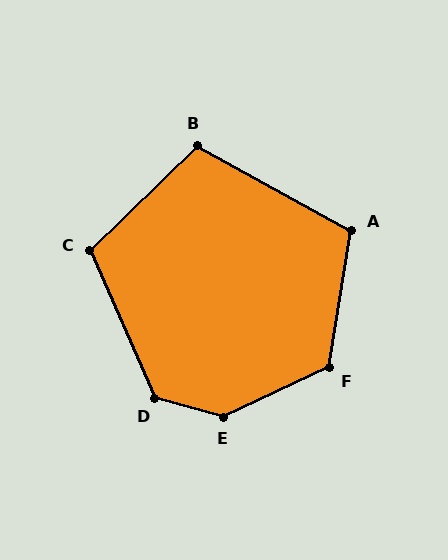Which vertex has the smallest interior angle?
B, at approximately 107 degrees.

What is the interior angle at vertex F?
Approximately 124 degrees (obtuse).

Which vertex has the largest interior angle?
E, at approximately 140 degrees.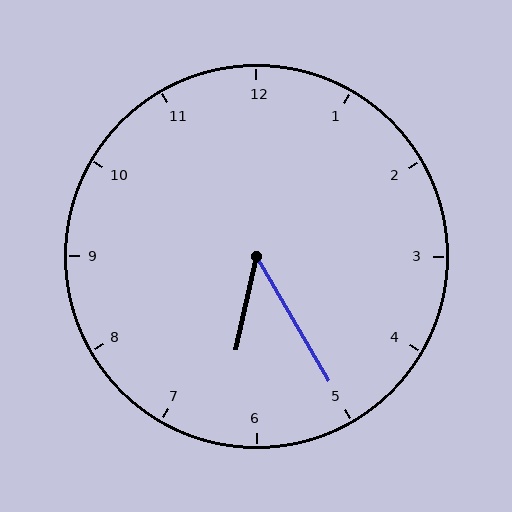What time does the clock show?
6:25.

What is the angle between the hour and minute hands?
Approximately 42 degrees.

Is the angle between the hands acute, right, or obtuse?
It is acute.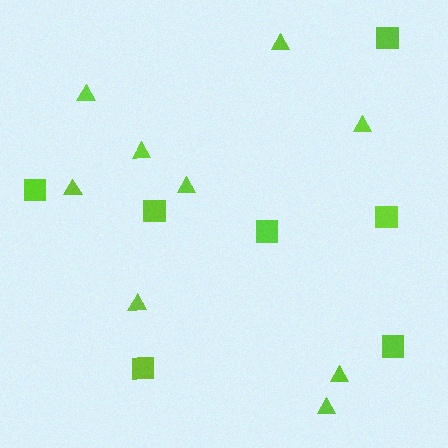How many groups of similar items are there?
There are 2 groups: one group of triangles (9) and one group of squares (7).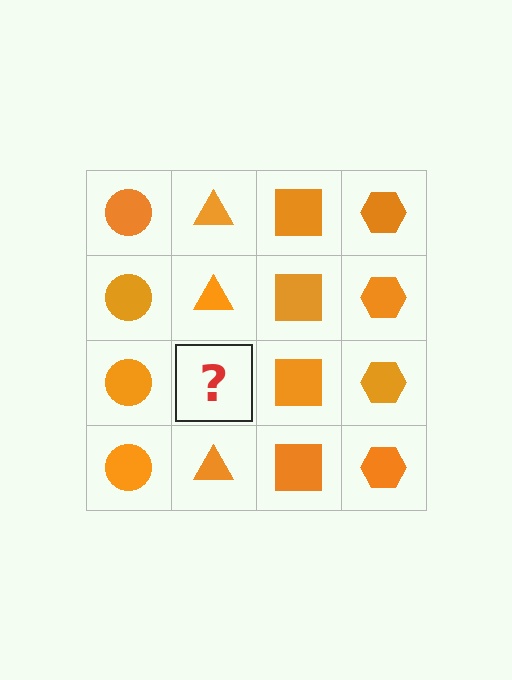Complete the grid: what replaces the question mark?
The question mark should be replaced with an orange triangle.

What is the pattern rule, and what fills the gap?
The rule is that each column has a consistent shape. The gap should be filled with an orange triangle.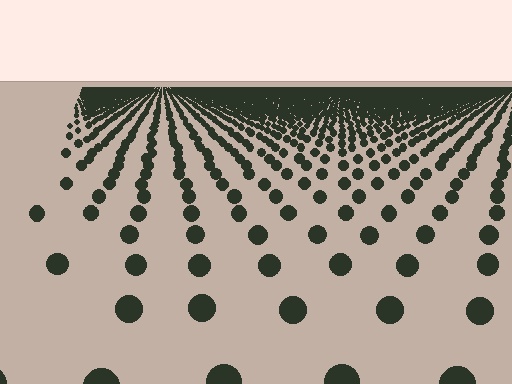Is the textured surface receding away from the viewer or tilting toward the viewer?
The surface is receding away from the viewer. Texture elements get smaller and denser toward the top.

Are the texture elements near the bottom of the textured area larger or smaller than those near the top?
Larger. Near the bottom, elements are closer to the viewer and appear at a bigger on-screen size.